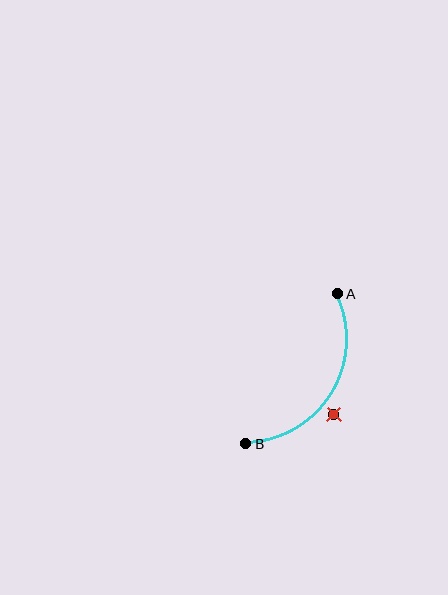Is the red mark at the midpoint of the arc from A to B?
No — the red mark does not lie on the arc at all. It sits slightly outside the curve.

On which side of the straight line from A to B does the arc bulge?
The arc bulges to the right of the straight line connecting A and B.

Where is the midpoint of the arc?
The arc midpoint is the point on the curve farthest from the straight line joining A and B. It sits to the right of that line.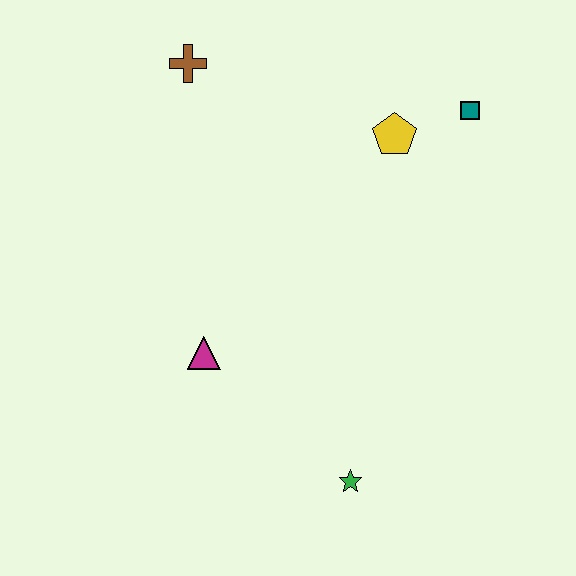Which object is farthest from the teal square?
The green star is farthest from the teal square.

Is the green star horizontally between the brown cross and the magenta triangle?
No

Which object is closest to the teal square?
The yellow pentagon is closest to the teal square.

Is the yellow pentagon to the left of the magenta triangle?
No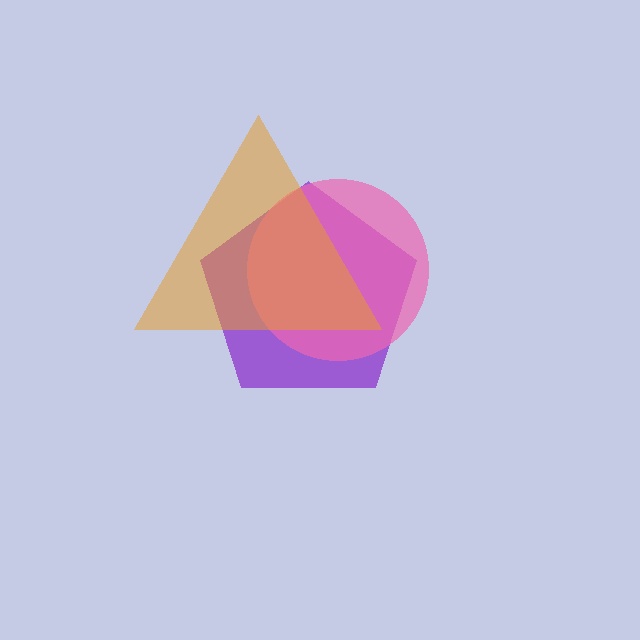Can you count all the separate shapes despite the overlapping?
Yes, there are 3 separate shapes.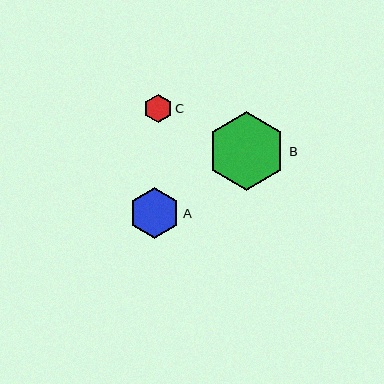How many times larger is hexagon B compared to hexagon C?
Hexagon B is approximately 2.8 times the size of hexagon C.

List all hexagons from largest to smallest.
From largest to smallest: B, A, C.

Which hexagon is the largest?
Hexagon B is the largest with a size of approximately 79 pixels.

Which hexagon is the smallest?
Hexagon C is the smallest with a size of approximately 28 pixels.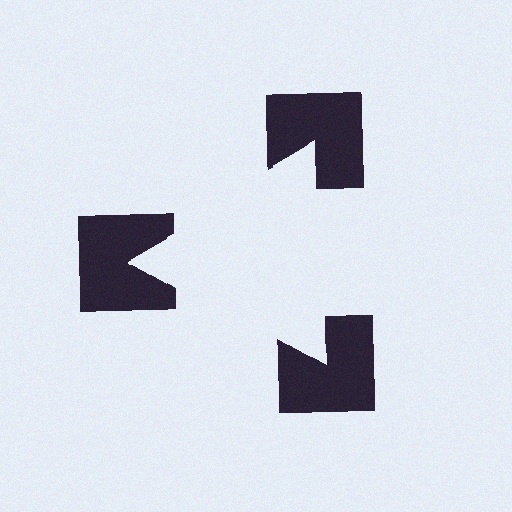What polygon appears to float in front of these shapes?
An illusory triangle — its edges are inferred from the aligned wedge cuts in the notched squares, not physically drawn.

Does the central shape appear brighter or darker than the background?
It typically appears slightly brighter than the background, even though no actual brightness change is drawn.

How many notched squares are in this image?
There are 3 — one at each vertex of the illusory triangle.